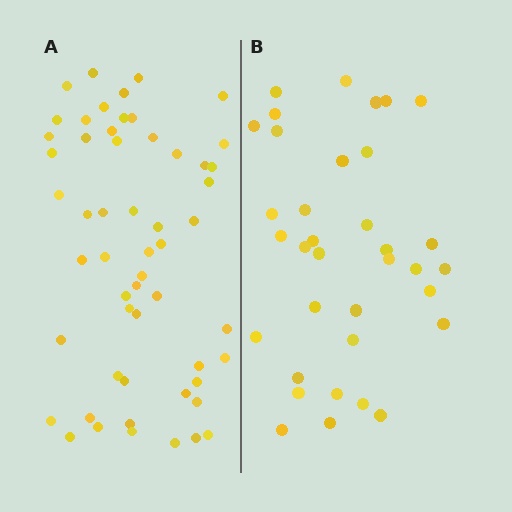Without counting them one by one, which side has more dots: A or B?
Region A (the left region) has more dots.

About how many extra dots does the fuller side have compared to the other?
Region A has approximately 20 more dots than region B.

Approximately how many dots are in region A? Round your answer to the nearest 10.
About 60 dots. (The exact count is 55, which rounds to 60.)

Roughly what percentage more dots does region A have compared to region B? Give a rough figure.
About 55% more.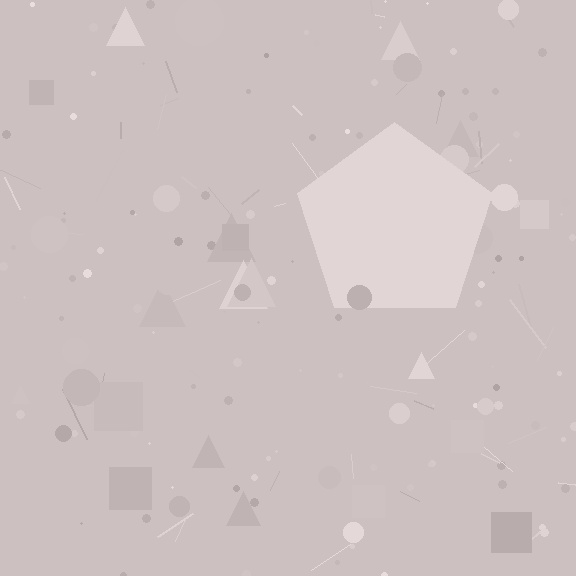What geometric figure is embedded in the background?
A pentagon is embedded in the background.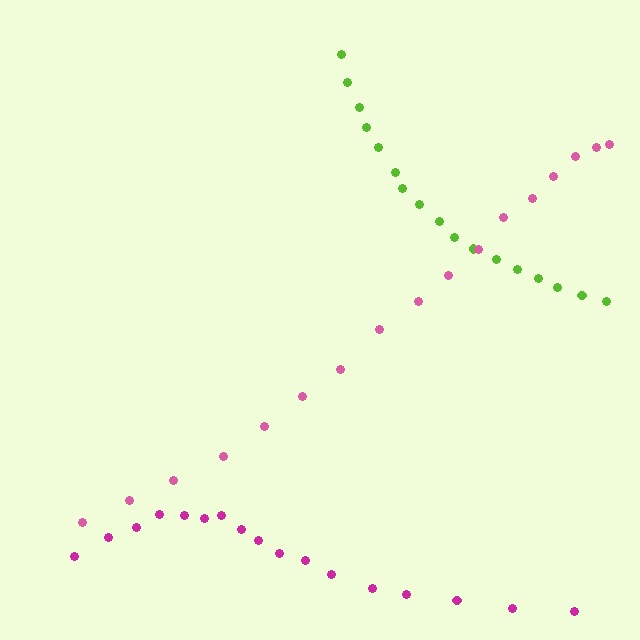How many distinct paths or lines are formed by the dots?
There are 3 distinct paths.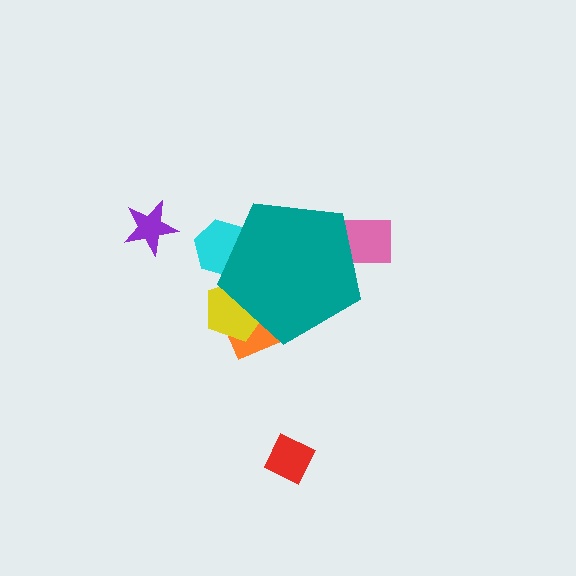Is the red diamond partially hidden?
No, the red diamond is fully visible.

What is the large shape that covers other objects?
A teal pentagon.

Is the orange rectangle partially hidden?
Yes, the orange rectangle is partially hidden behind the teal pentagon.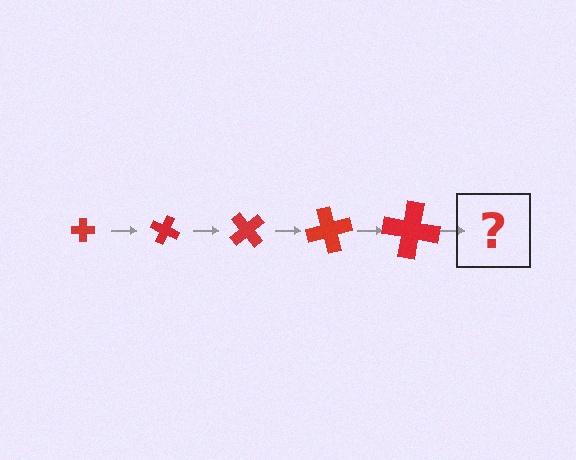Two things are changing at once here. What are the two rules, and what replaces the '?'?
The two rules are that the cross grows larger each step and it rotates 25 degrees each step. The '?' should be a cross, larger than the previous one and rotated 125 degrees from the start.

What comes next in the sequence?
The next element should be a cross, larger than the previous one and rotated 125 degrees from the start.